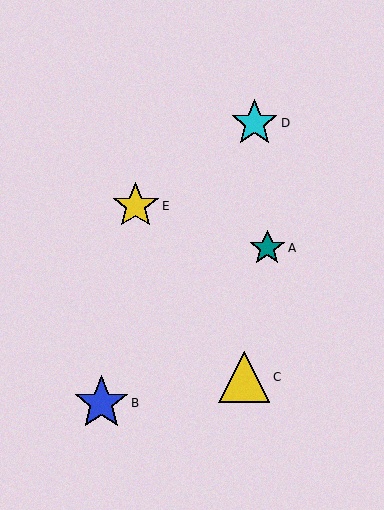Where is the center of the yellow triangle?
The center of the yellow triangle is at (244, 377).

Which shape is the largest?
The blue star (labeled B) is the largest.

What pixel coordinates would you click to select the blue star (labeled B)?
Click at (101, 403) to select the blue star B.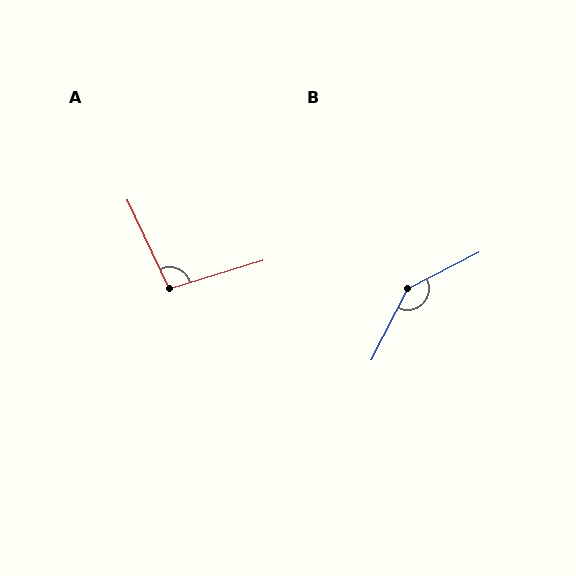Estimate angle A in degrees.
Approximately 98 degrees.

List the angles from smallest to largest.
A (98°), B (144°).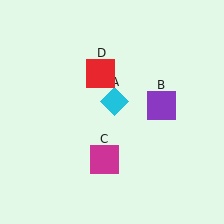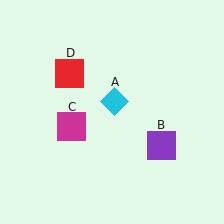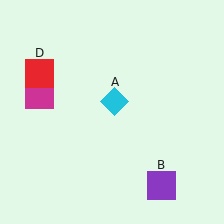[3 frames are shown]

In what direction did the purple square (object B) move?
The purple square (object B) moved down.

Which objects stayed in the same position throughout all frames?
Cyan diamond (object A) remained stationary.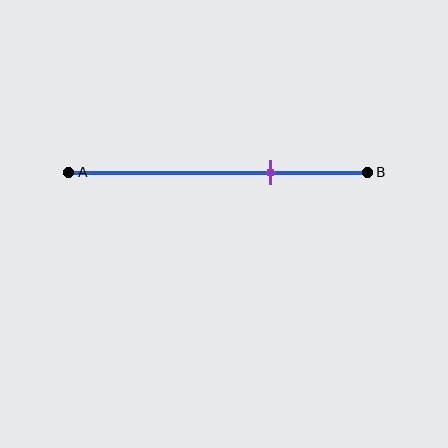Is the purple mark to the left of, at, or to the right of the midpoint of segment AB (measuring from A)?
The purple mark is to the right of the midpoint of segment AB.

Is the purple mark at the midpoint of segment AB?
No, the mark is at about 70% from A, not at the 50% midpoint.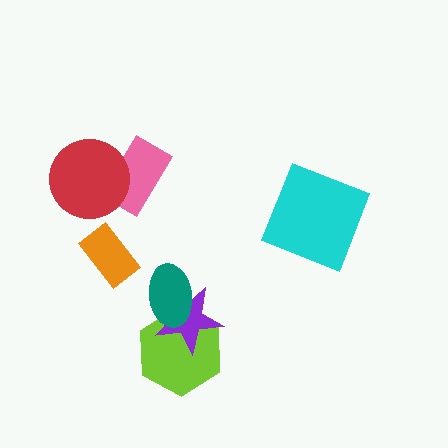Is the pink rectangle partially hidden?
Yes, it is partially covered by another shape.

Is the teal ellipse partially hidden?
No, no other shape covers it.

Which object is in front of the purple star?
The teal ellipse is in front of the purple star.